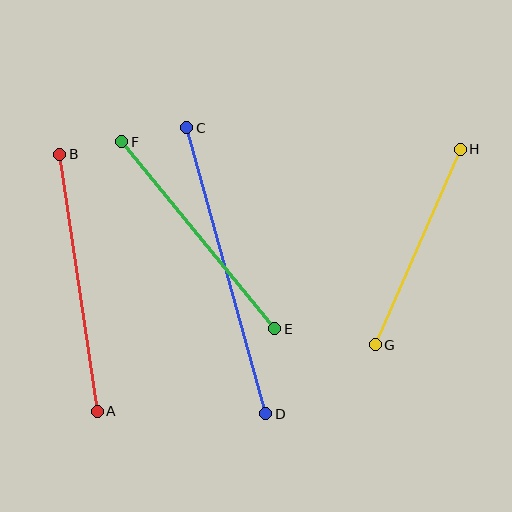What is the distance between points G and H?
The distance is approximately 213 pixels.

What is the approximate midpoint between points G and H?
The midpoint is at approximately (418, 247) pixels.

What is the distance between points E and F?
The distance is approximately 242 pixels.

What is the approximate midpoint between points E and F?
The midpoint is at approximately (198, 235) pixels.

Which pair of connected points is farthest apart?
Points C and D are farthest apart.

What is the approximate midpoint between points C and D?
The midpoint is at approximately (226, 271) pixels.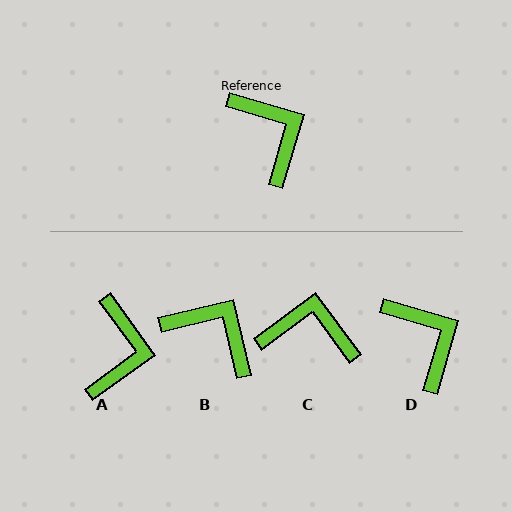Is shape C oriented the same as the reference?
No, it is off by about 53 degrees.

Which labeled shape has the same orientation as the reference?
D.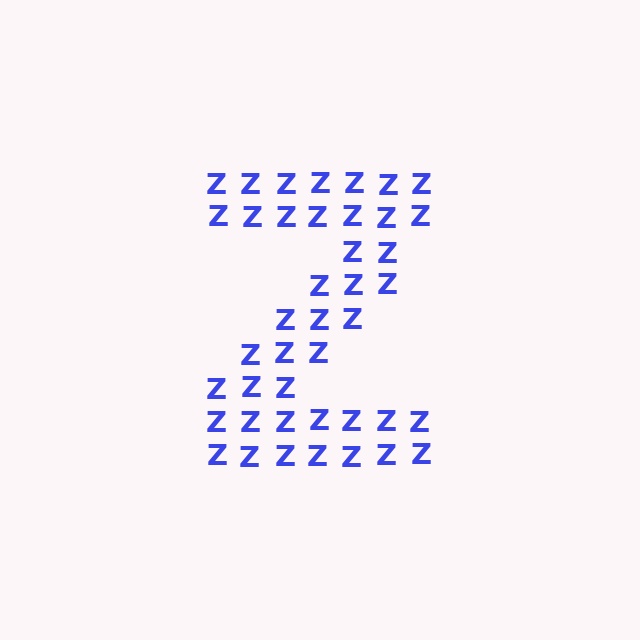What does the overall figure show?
The overall figure shows the letter Z.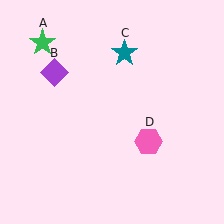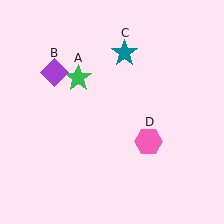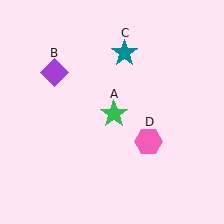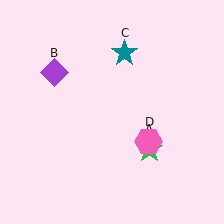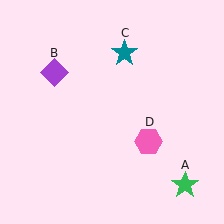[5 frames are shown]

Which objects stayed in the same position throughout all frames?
Purple diamond (object B) and teal star (object C) and pink hexagon (object D) remained stationary.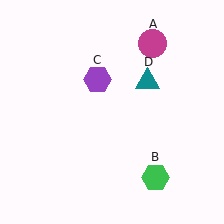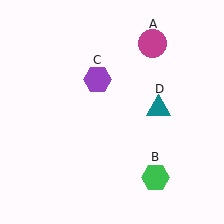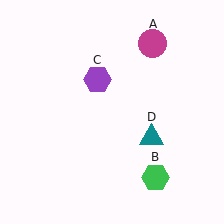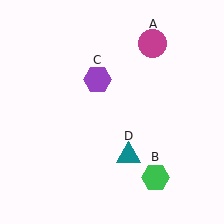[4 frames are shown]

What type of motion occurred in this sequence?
The teal triangle (object D) rotated clockwise around the center of the scene.